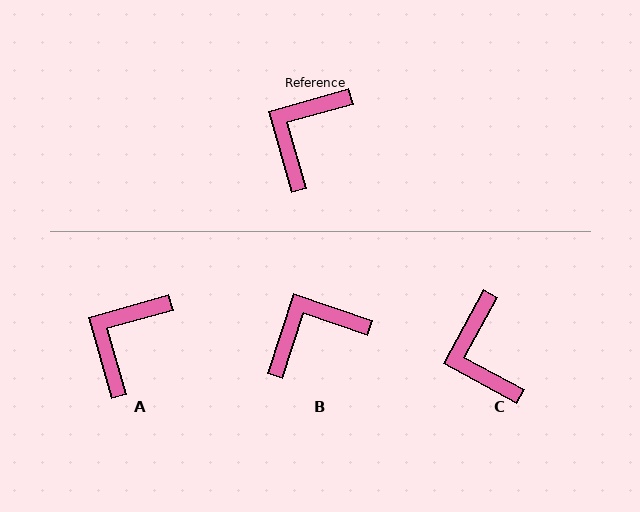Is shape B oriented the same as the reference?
No, it is off by about 34 degrees.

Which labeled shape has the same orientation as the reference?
A.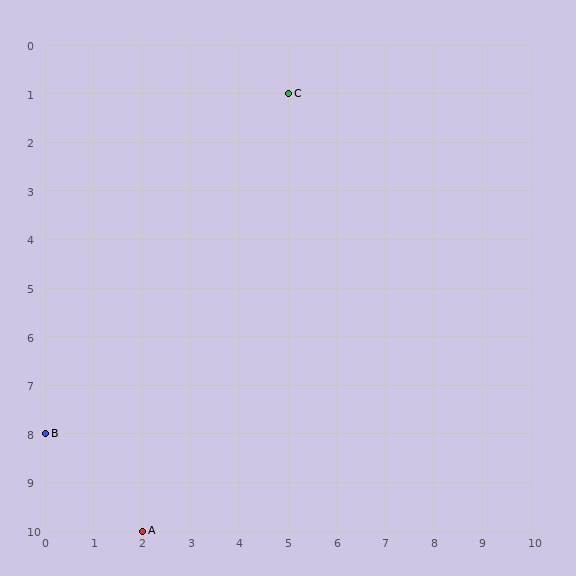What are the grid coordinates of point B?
Point B is at grid coordinates (0, 8).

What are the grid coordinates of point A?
Point A is at grid coordinates (2, 10).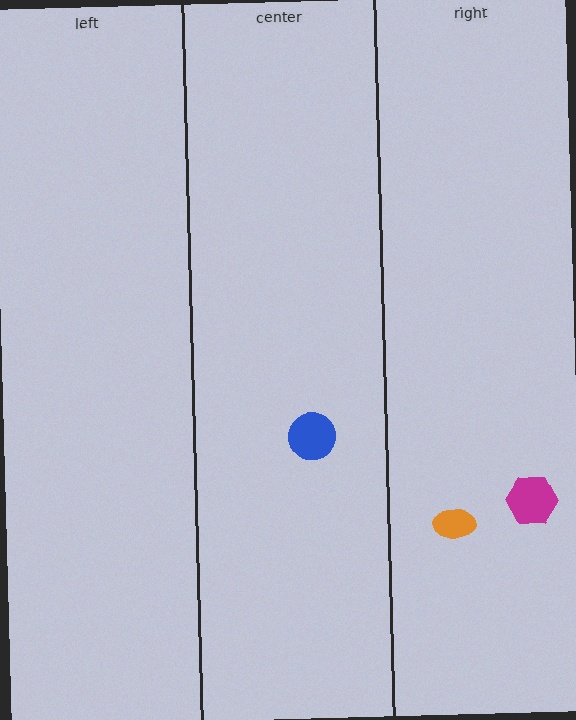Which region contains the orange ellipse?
The right region.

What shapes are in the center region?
The blue circle.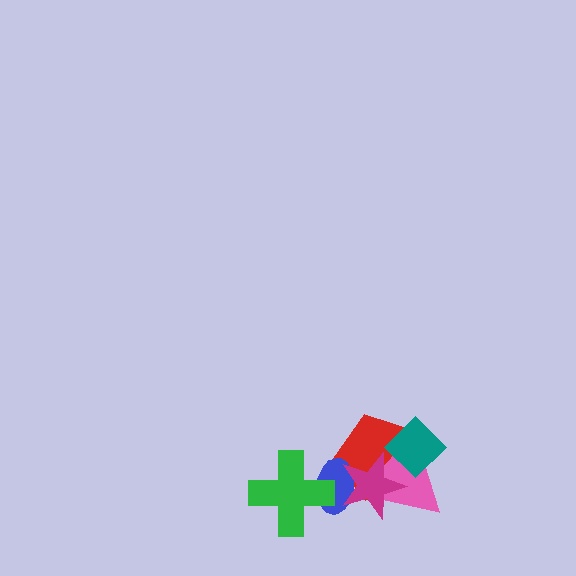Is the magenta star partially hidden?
Yes, it is partially covered by another shape.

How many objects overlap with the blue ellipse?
3 objects overlap with the blue ellipse.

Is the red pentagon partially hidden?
Yes, it is partially covered by another shape.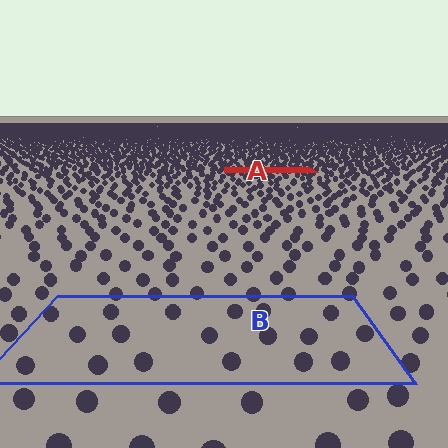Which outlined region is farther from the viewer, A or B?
Region A is farther from the viewer — the texture elements inside it appear smaller and more densely packed.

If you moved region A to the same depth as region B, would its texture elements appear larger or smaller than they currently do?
They would appear larger. At a closer depth, the same texture elements are projected at a bigger on-screen size.